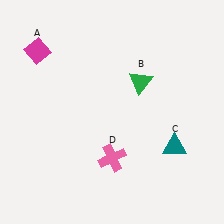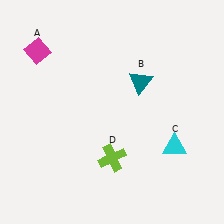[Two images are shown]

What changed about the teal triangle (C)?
In Image 1, C is teal. In Image 2, it changed to cyan.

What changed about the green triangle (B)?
In Image 1, B is green. In Image 2, it changed to teal.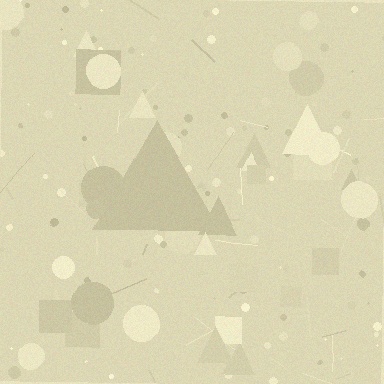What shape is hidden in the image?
A triangle is hidden in the image.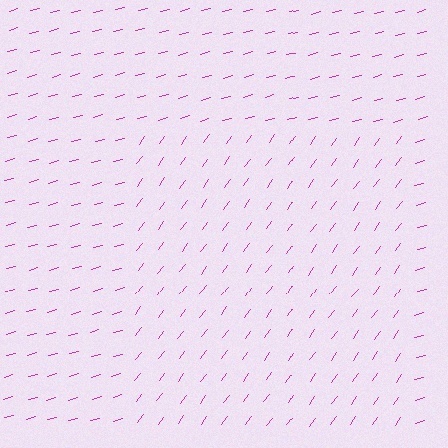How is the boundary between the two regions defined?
The boundary is defined purely by a change in line orientation (approximately 39 degrees difference). All lines are the same color and thickness.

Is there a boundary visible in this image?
Yes, there is a texture boundary formed by a change in line orientation.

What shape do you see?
I see a rectangle.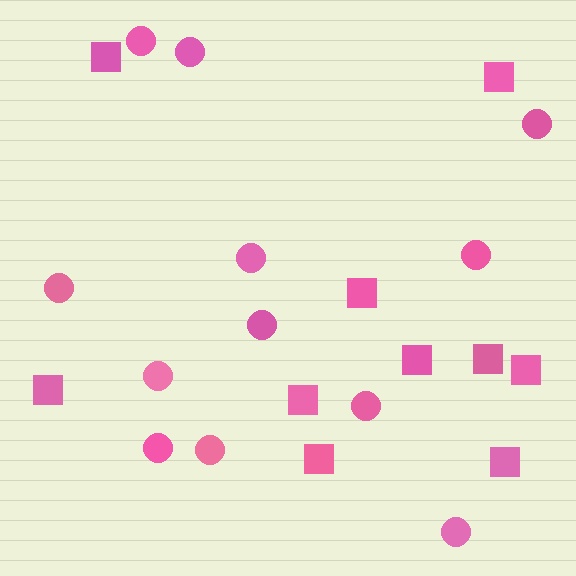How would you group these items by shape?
There are 2 groups: one group of circles (12) and one group of squares (10).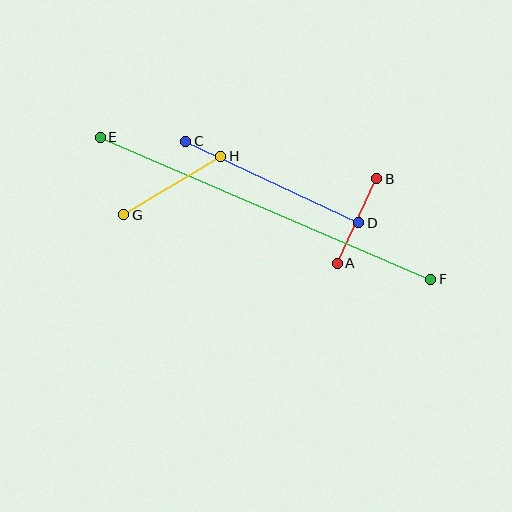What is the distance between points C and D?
The distance is approximately 191 pixels.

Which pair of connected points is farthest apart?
Points E and F are farthest apart.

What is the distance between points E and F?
The distance is approximately 360 pixels.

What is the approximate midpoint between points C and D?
The midpoint is at approximately (272, 182) pixels.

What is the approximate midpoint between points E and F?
The midpoint is at approximately (266, 208) pixels.